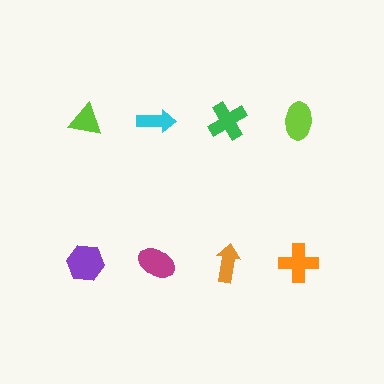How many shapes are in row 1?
4 shapes.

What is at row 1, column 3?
A green cross.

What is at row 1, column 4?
A lime ellipse.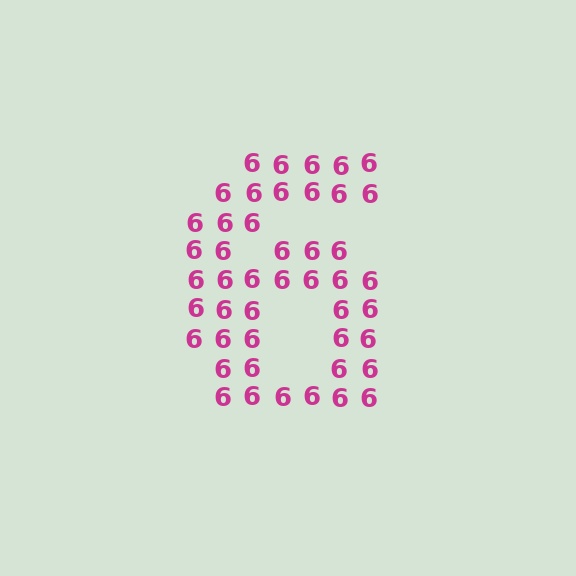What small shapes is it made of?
It is made of small digit 6's.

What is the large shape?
The large shape is the digit 6.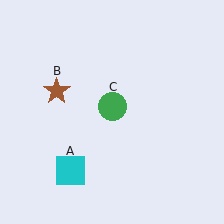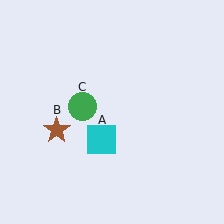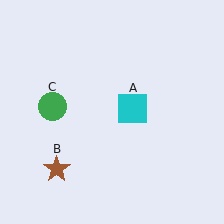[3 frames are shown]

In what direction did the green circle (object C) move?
The green circle (object C) moved left.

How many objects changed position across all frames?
3 objects changed position: cyan square (object A), brown star (object B), green circle (object C).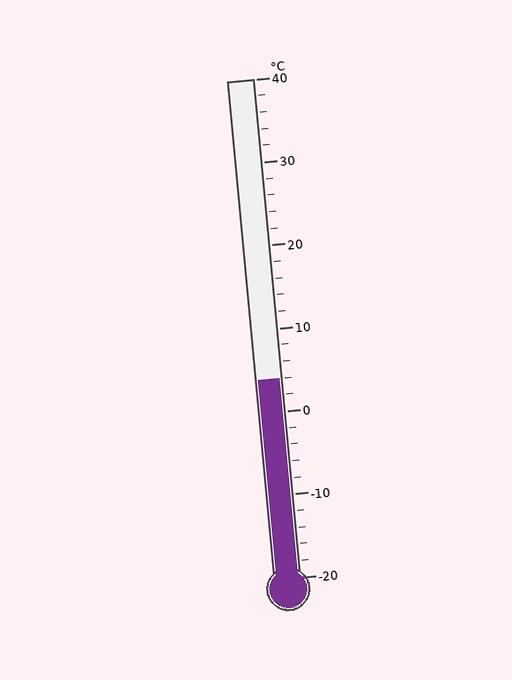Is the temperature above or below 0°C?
The temperature is above 0°C.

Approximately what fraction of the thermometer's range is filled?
The thermometer is filled to approximately 40% of its range.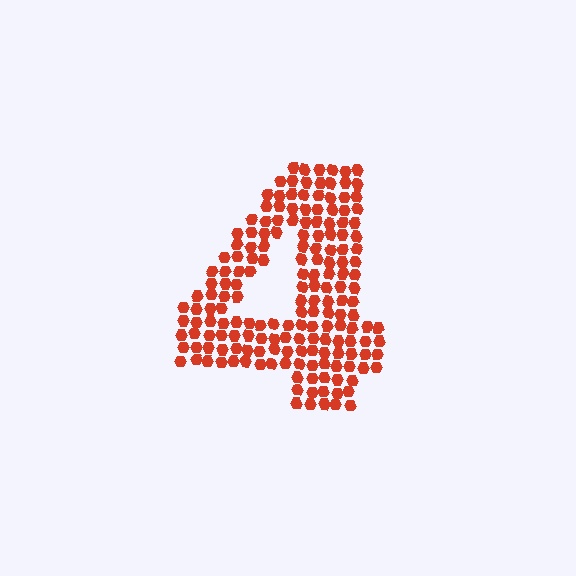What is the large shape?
The large shape is the digit 4.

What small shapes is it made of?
It is made of small hexagons.